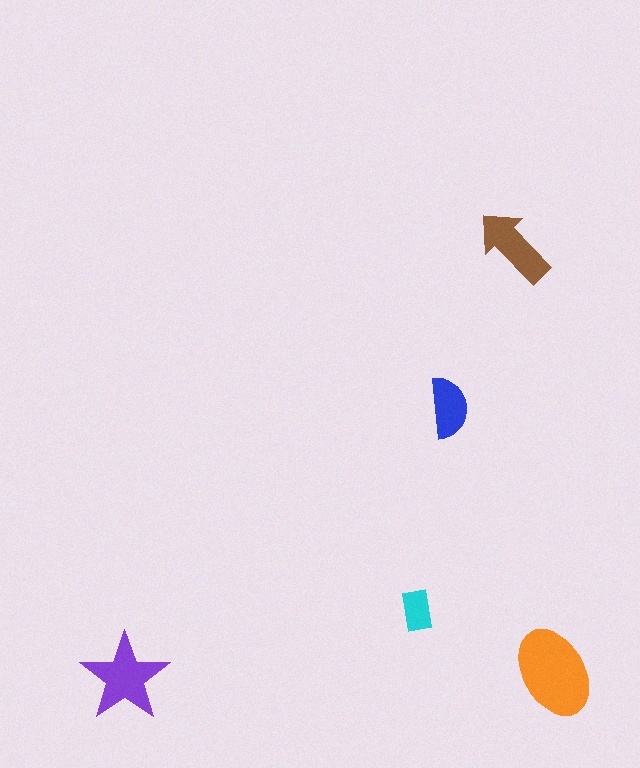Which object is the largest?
The orange ellipse.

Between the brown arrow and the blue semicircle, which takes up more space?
The brown arrow.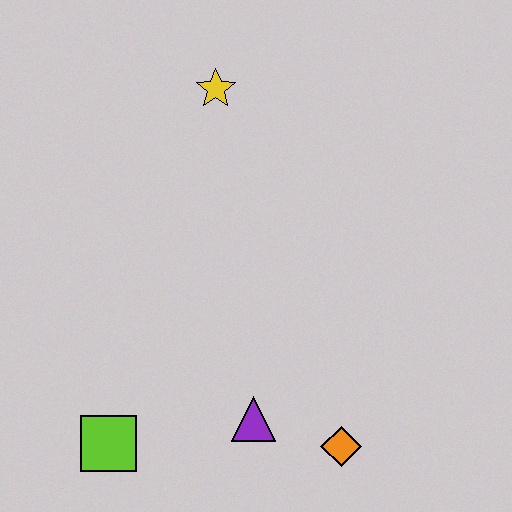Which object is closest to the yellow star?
The purple triangle is closest to the yellow star.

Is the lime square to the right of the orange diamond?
No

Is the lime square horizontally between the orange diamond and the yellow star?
No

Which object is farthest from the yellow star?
The orange diamond is farthest from the yellow star.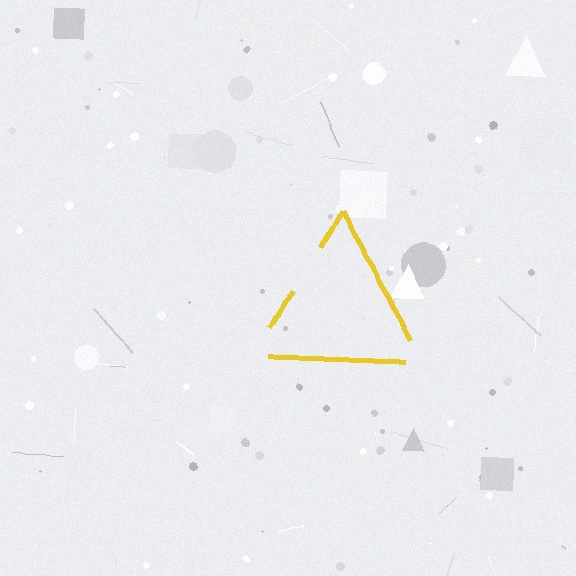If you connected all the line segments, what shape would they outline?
They would outline a triangle.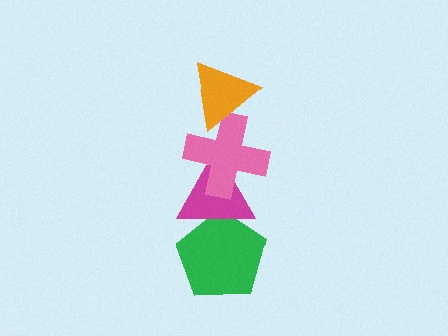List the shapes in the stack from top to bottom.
From top to bottom: the orange triangle, the pink cross, the magenta triangle, the green pentagon.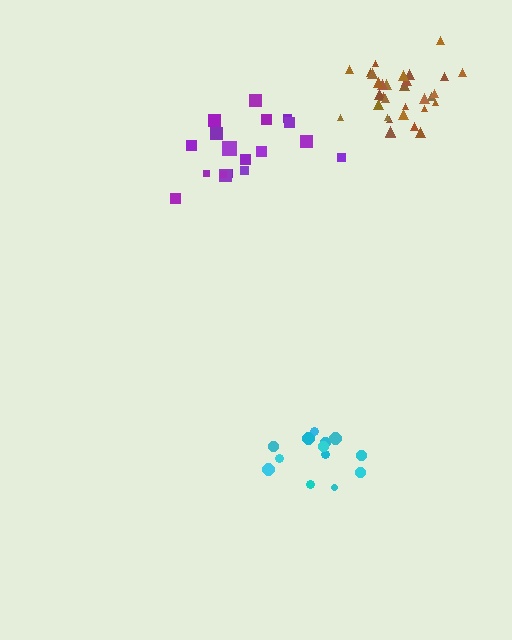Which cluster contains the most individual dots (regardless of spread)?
Brown (32).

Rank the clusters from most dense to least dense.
brown, purple, cyan.